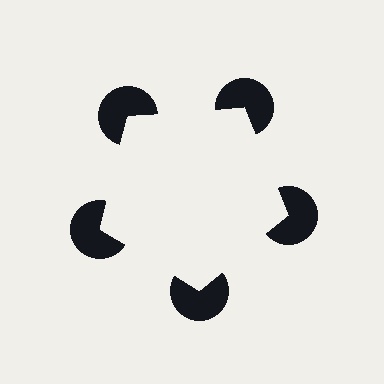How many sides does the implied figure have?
5 sides.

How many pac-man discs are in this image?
There are 5 — one at each vertex of the illusory pentagon.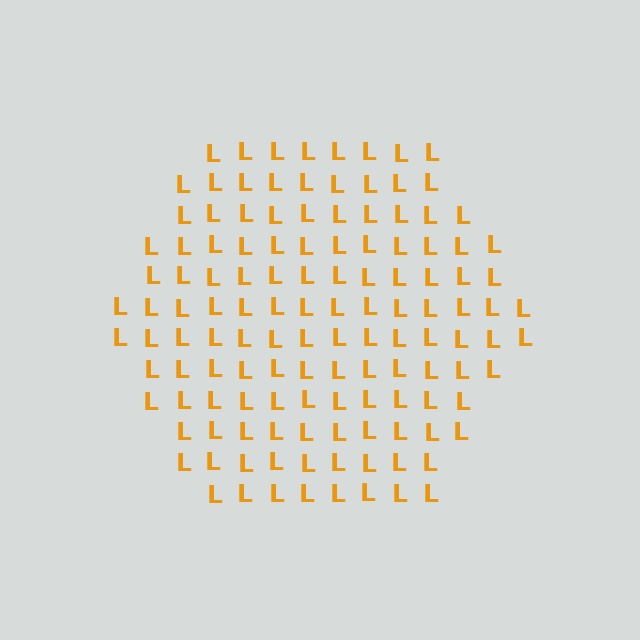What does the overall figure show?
The overall figure shows a hexagon.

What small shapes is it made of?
It is made of small letter L's.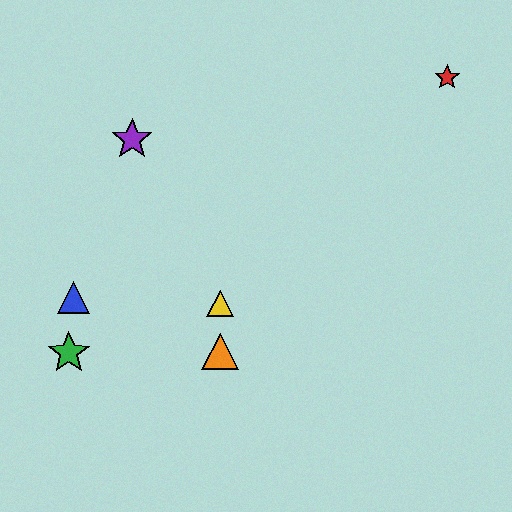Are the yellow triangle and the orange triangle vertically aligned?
Yes, both are at x≈220.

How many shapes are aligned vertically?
2 shapes (the yellow triangle, the orange triangle) are aligned vertically.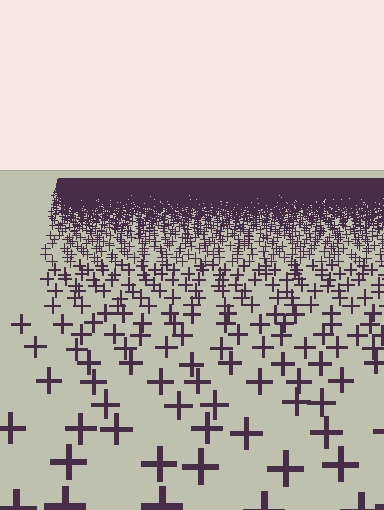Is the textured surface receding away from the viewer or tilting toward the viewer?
The surface is receding away from the viewer. Texture elements get smaller and denser toward the top.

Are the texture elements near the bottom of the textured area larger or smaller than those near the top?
Larger. Near the bottom, elements are closer to the viewer and appear at a bigger on-screen size.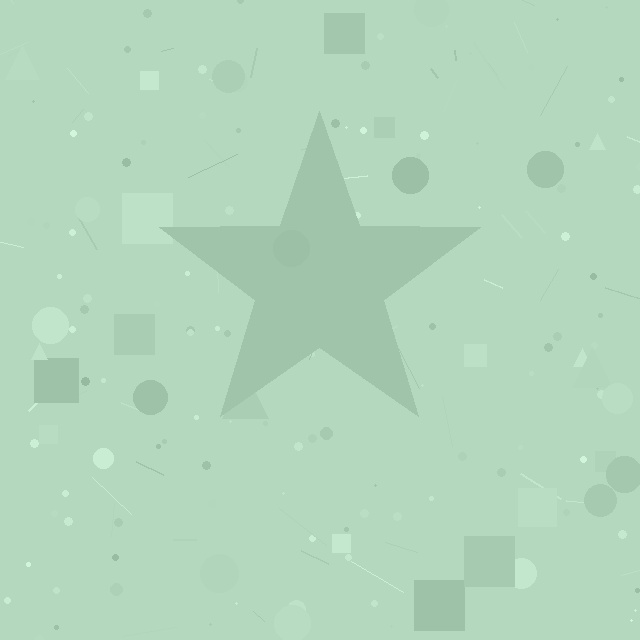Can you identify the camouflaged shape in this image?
The camouflaged shape is a star.